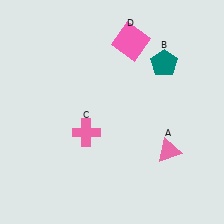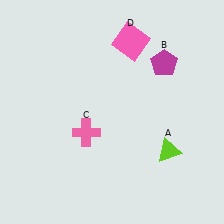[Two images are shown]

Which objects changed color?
A changed from pink to lime. B changed from teal to magenta.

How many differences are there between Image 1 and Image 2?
There are 2 differences between the two images.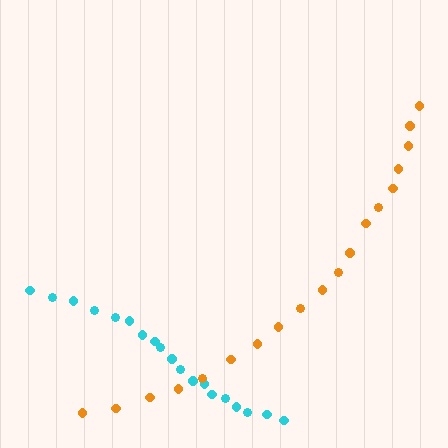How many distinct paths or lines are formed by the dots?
There are 2 distinct paths.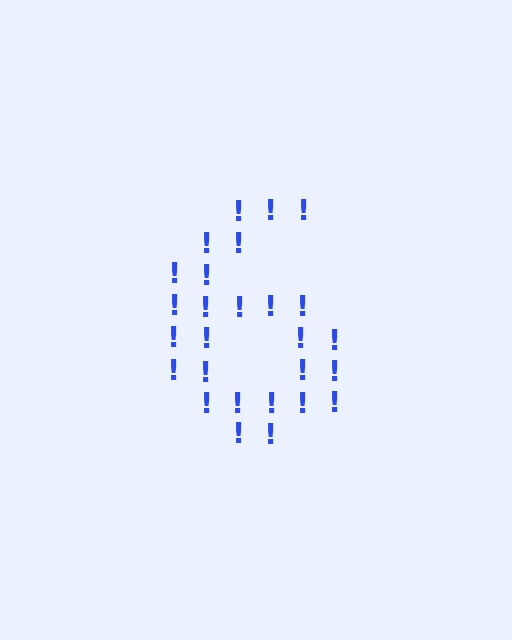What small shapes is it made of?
It is made of small exclamation marks.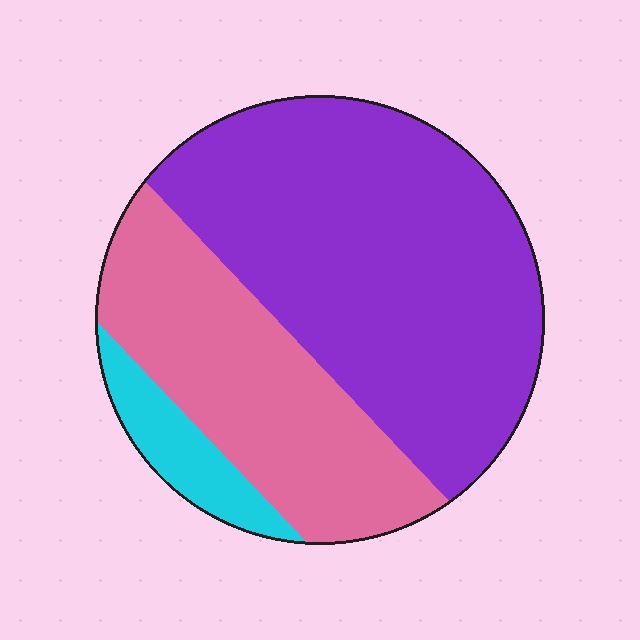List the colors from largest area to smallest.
From largest to smallest: purple, pink, cyan.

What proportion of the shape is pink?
Pink takes up between a quarter and a half of the shape.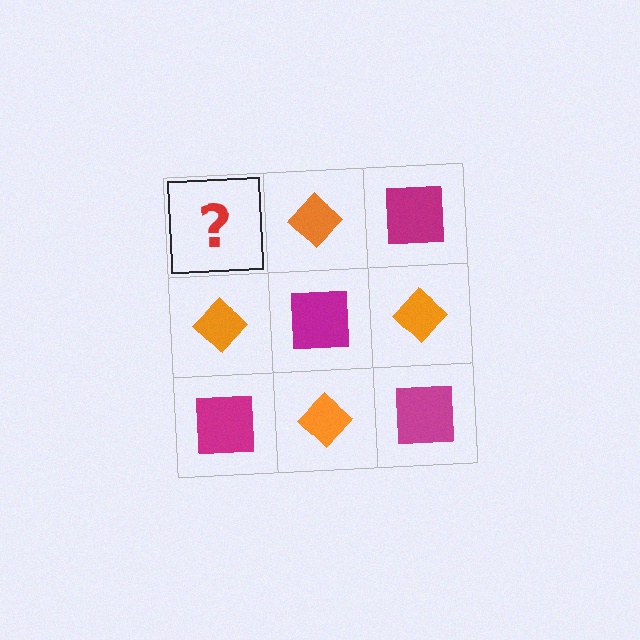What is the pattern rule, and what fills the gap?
The rule is that it alternates magenta square and orange diamond in a checkerboard pattern. The gap should be filled with a magenta square.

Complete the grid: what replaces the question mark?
The question mark should be replaced with a magenta square.